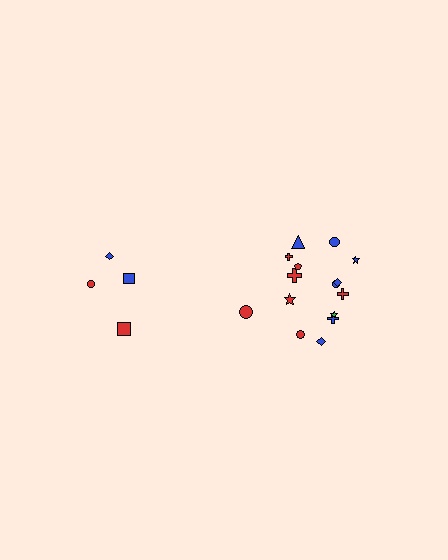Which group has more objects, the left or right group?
The right group.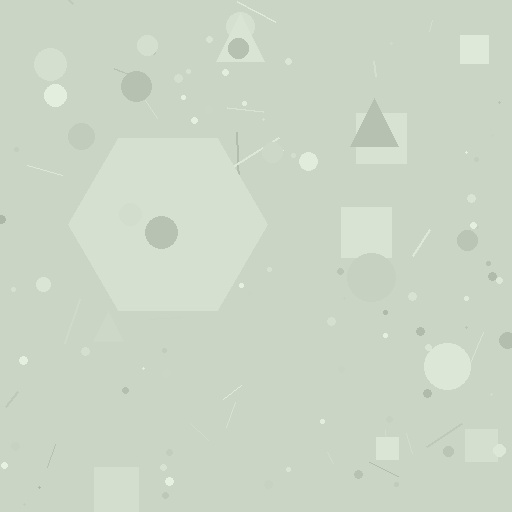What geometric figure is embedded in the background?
A hexagon is embedded in the background.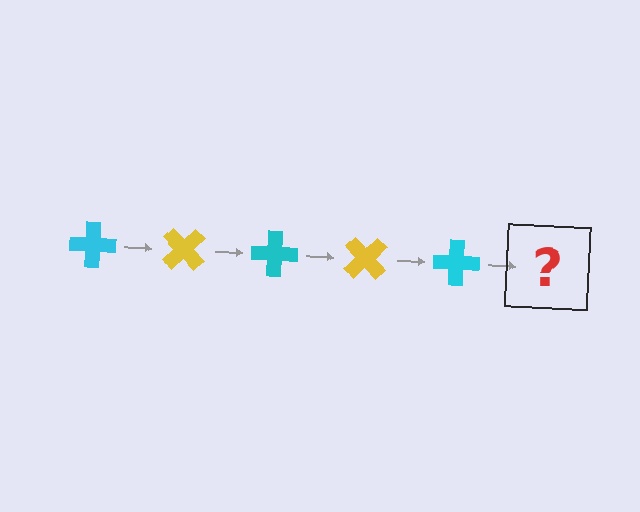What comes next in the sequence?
The next element should be a yellow cross, rotated 225 degrees from the start.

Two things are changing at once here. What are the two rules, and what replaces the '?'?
The two rules are that it rotates 45 degrees each step and the color cycles through cyan and yellow. The '?' should be a yellow cross, rotated 225 degrees from the start.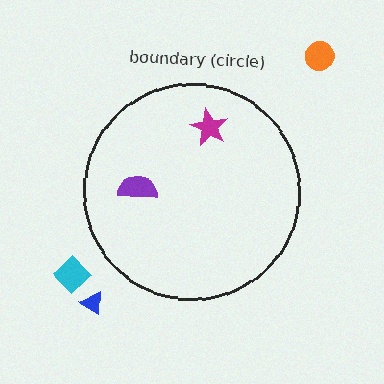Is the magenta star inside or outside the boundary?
Inside.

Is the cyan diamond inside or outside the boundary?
Outside.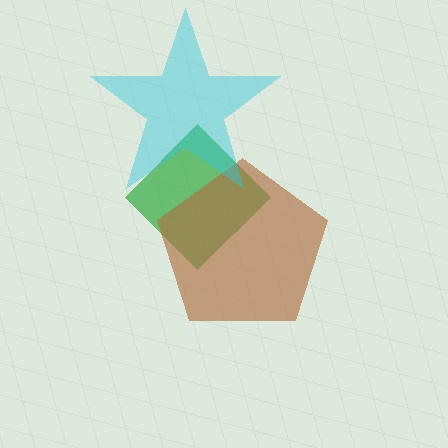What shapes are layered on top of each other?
The layered shapes are: a green diamond, a brown pentagon, a cyan star.